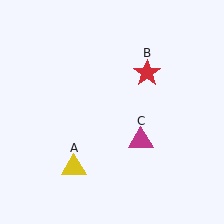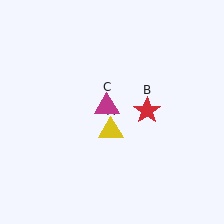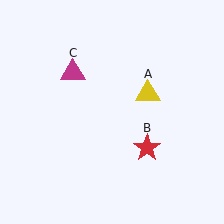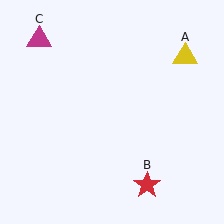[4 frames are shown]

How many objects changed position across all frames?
3 objects changed position: yellow triangle (object A), red star (object B), magenta triangle (object C).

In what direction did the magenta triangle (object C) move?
The magenta triangle (object C) moved up and to the left.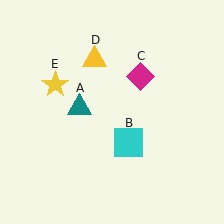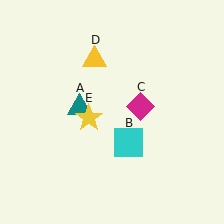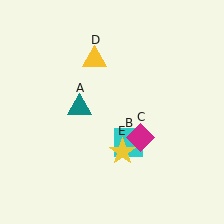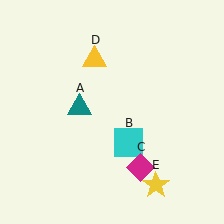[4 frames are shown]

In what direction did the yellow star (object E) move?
The yellow star (object E) moved down and to the right.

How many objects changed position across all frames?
2 objects changed position: magenta diamond (object C), yellow star (object E).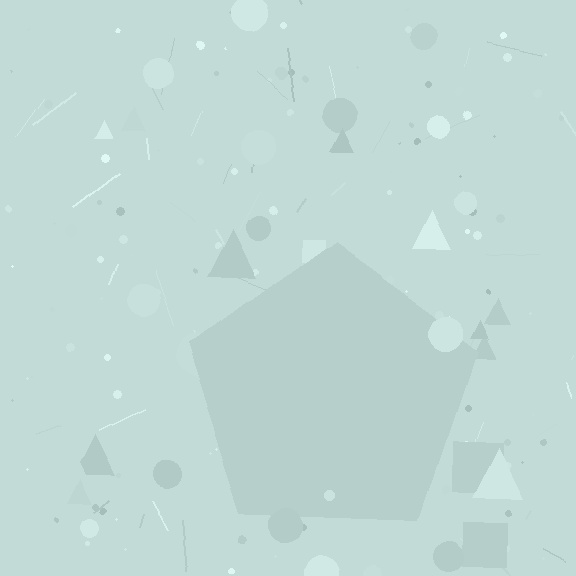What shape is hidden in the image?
A pentagon is hidden in the image.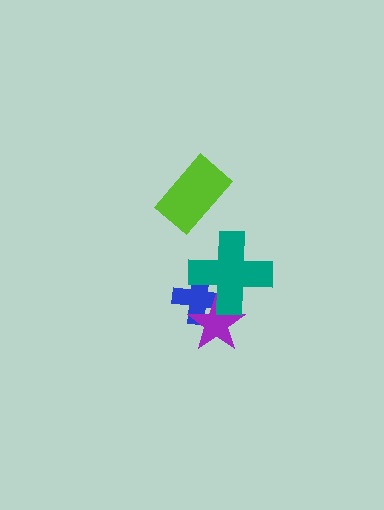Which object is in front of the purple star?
The teal cross is in front of the purple star.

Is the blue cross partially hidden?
Yes, it is partially covered by another shape.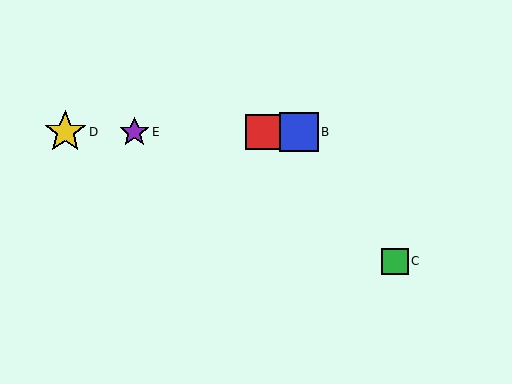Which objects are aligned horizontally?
Objects A, B, D, E are aligned horizontally.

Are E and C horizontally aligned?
No, E is at y≈132 and C is at y≈261.